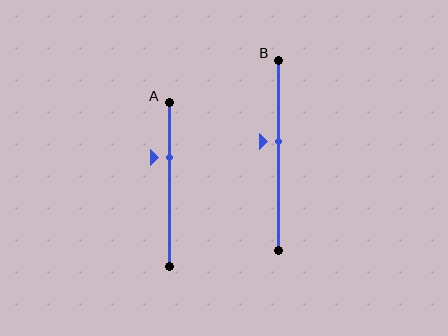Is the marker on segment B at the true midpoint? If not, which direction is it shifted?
No, the marker on segment B is shifted upward by about 7% of the segment length.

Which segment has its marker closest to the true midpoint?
Segment B has its marker closest to the true midpoint.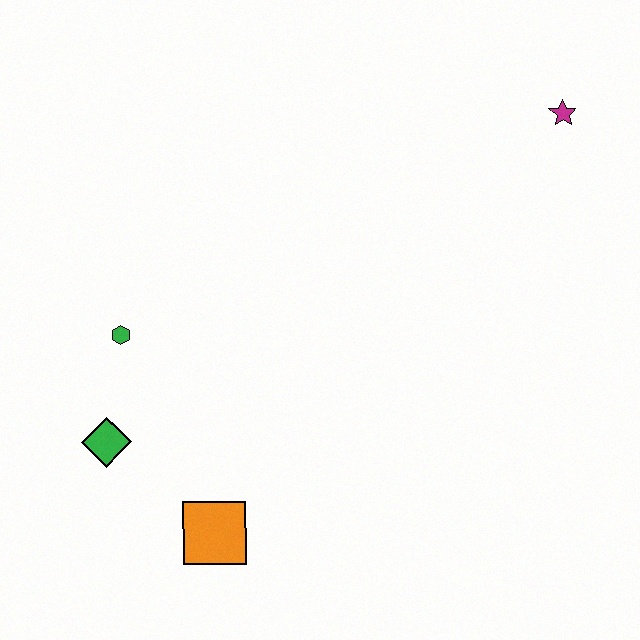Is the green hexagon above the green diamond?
Yes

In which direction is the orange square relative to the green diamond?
The orange square is to the right of the green diamond.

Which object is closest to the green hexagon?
The green diamond is closest to the green hexagon.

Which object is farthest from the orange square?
The magenta star is farthest from the orange square.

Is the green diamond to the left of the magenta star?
Yes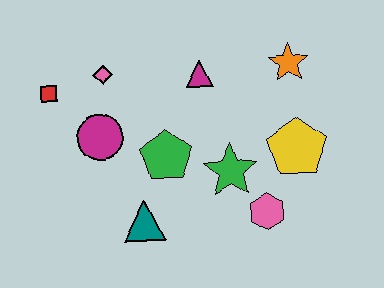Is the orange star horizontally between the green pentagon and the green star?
No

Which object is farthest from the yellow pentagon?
The red square is farthest from the yellow pentagon.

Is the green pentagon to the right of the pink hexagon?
No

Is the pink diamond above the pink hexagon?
Yes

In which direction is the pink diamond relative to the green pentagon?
The pink diamond is above the green pentagon.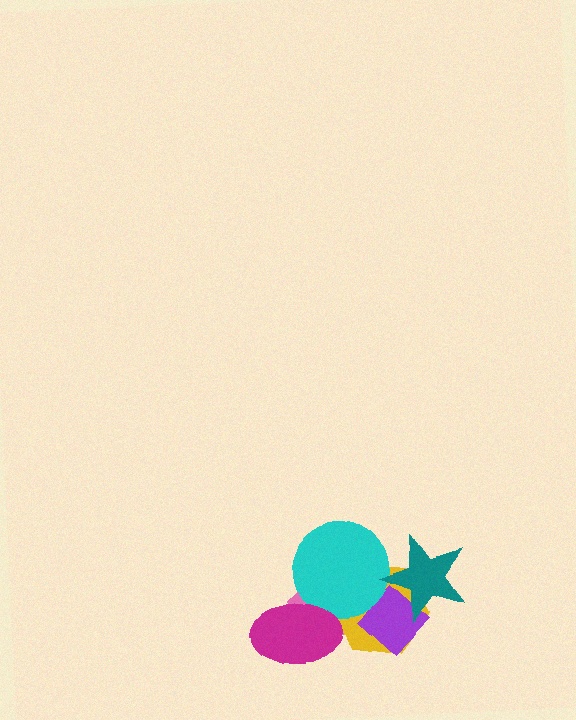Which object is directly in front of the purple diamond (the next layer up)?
The cyan circle is directly in front of the purple diamond.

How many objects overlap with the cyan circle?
5 objects overlap with the cyan circle.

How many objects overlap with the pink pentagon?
3 objects overlap with the pink pentagon.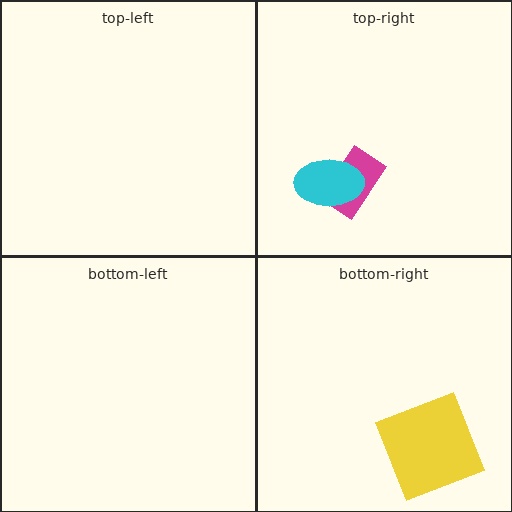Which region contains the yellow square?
The bottom-right region.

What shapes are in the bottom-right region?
The yellow square.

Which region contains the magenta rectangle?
The top-right region.